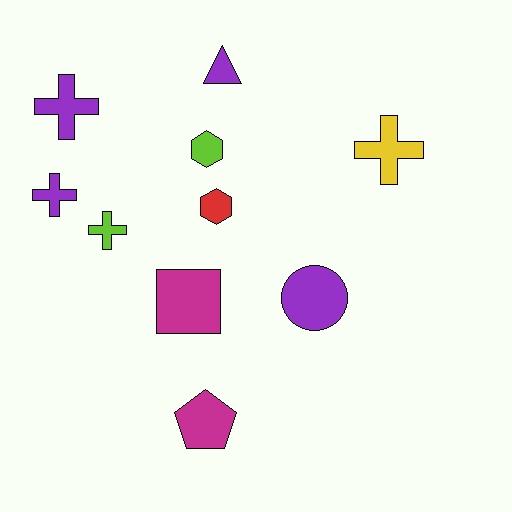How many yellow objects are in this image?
There is 1 yellow object.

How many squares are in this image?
There is 1 square.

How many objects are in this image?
There are 10 objects.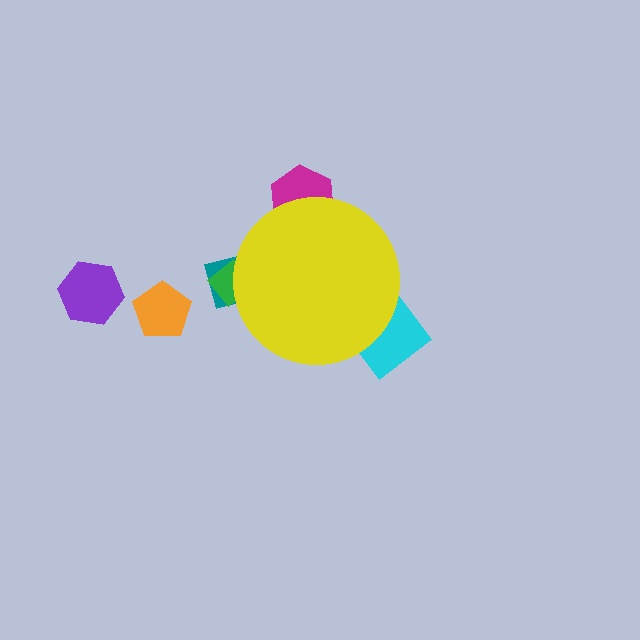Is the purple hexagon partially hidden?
No, the purple hexagon is fully visible.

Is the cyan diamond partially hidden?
Yes, the cyan diamond is partially hidden behind the yellow circle.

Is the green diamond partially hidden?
Yes, the green diamond is partially hidden behind the yellow circle.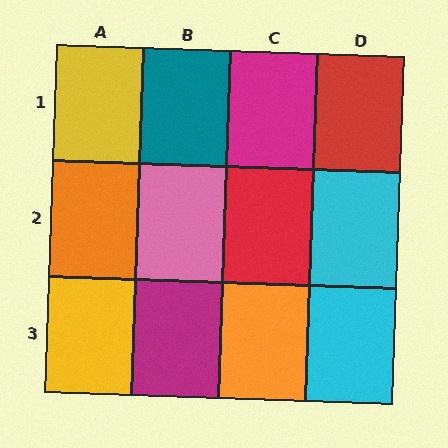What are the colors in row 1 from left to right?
Yellow, teal, magenta, red.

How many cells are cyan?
2 cells are cyan.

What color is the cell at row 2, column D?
Cyan.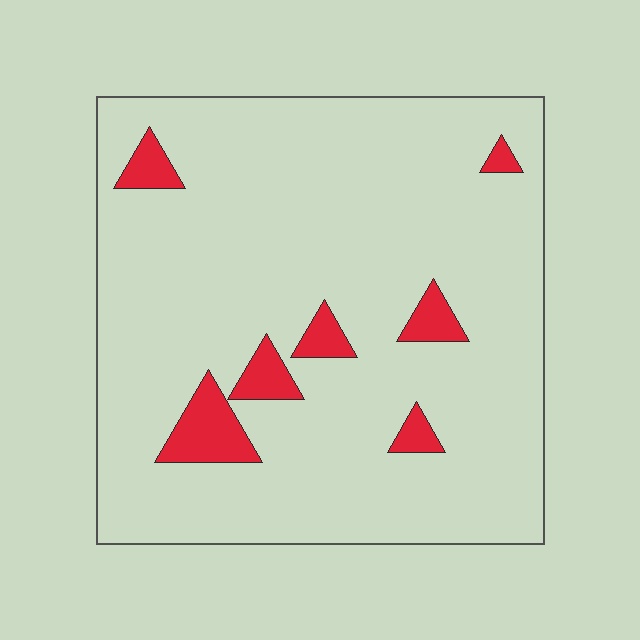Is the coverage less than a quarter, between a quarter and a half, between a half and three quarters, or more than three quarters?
Less than a quarter.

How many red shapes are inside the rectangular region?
7.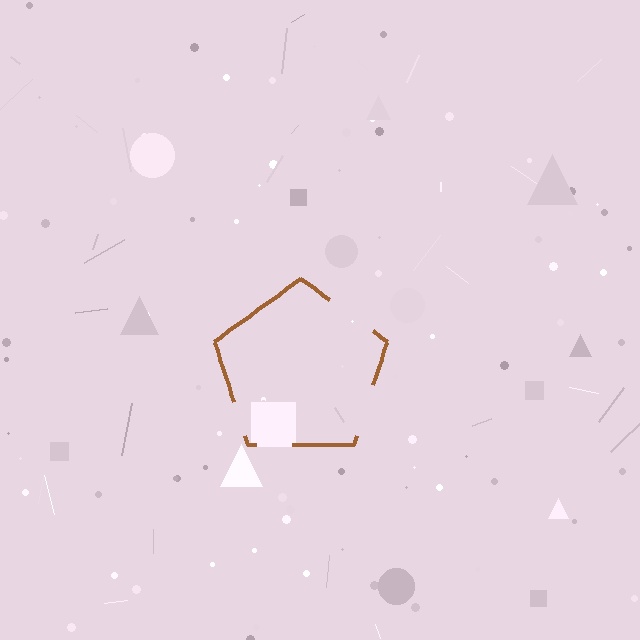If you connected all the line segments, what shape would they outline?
They would outline a pentagon.